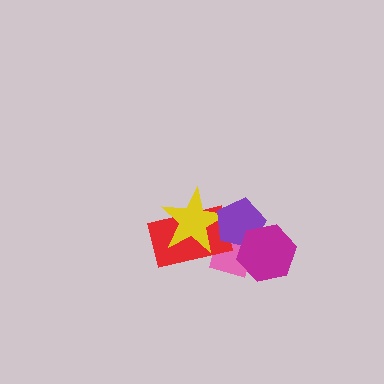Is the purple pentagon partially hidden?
Yes, it is partially covered by another shape.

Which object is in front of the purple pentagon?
The magenta hexagon is in front of the purple pentagon.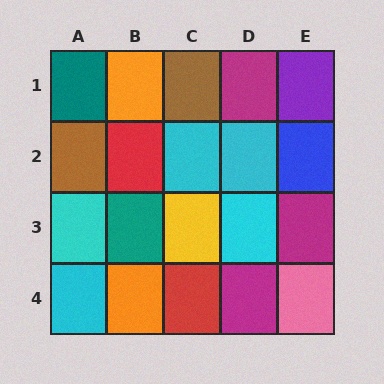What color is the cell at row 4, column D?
Magenta.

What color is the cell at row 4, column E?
Pink.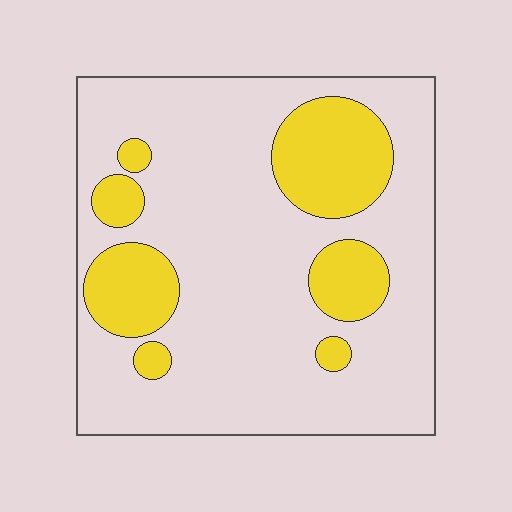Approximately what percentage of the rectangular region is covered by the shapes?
Approximately 25%.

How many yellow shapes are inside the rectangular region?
7.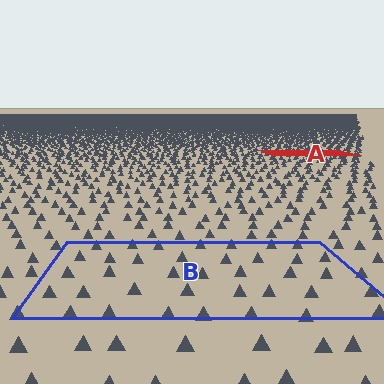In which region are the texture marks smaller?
The texture marks are smaller in region A, because it is farther away.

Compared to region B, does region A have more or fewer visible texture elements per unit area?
Region A has more texture elements per unit area — they are packed more densely because it is farther away.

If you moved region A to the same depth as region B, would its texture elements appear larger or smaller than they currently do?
They would appear larger. At a closer depth, the same texture elements are projected at a bigger on-screen size.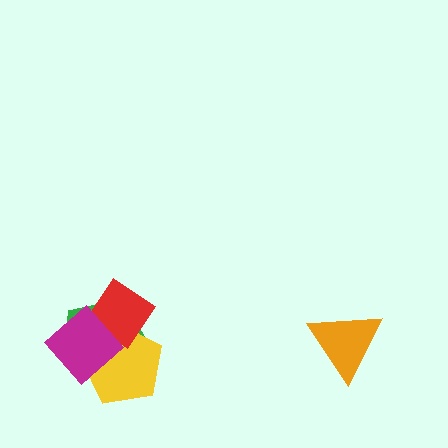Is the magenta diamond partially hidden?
No, no other shape covers it.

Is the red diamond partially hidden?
Yes, it is partially covered by another shape.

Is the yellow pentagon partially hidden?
Yes, it is partially covered by another shape.